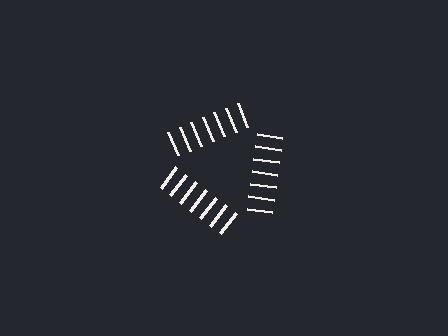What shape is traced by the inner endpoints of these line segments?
An illusory triangle — the line segments terminate on its edges but no continuous stroke is drawn.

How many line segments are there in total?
21 — 7 along each of the 3 edges.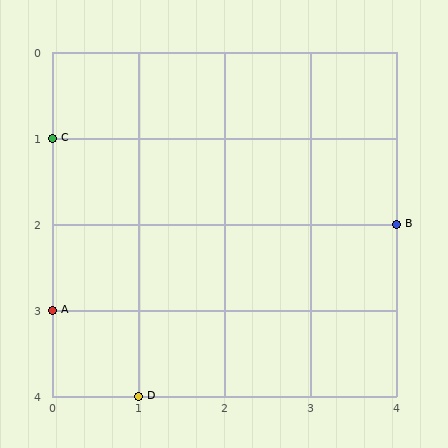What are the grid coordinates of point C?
Point C is at grid coordinates (0, 1).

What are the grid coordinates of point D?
Point D is at grid coordinates (1, 4).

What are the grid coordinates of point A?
Point A is at grid coordinates (0, 3).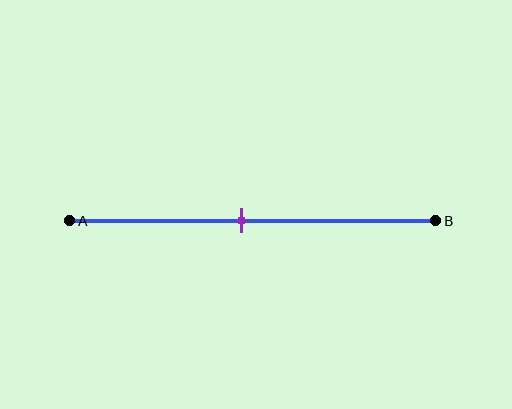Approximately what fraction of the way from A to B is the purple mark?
The purple mark is approximately 45% of the way from A to B.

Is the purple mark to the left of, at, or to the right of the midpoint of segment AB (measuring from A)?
The purple mark is approximately at the midpoint of segment AB.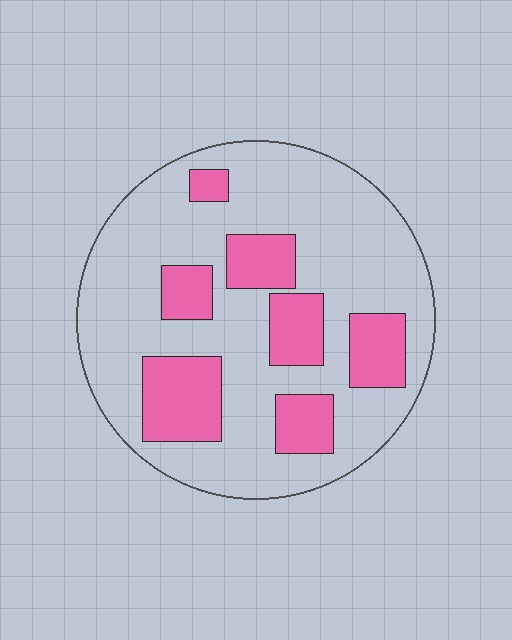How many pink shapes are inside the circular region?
7.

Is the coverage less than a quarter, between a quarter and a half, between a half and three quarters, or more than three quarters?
Between a quarter and a half.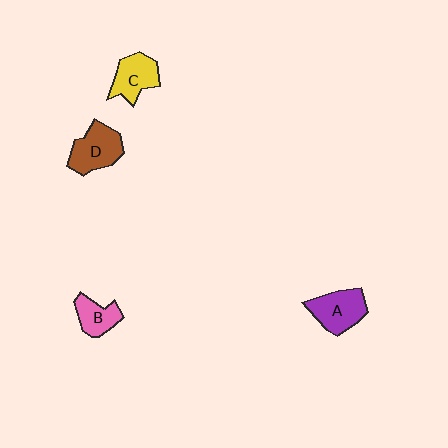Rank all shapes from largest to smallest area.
From largest to smallest: D (brown), A (purple), C (yellow), B (pink).